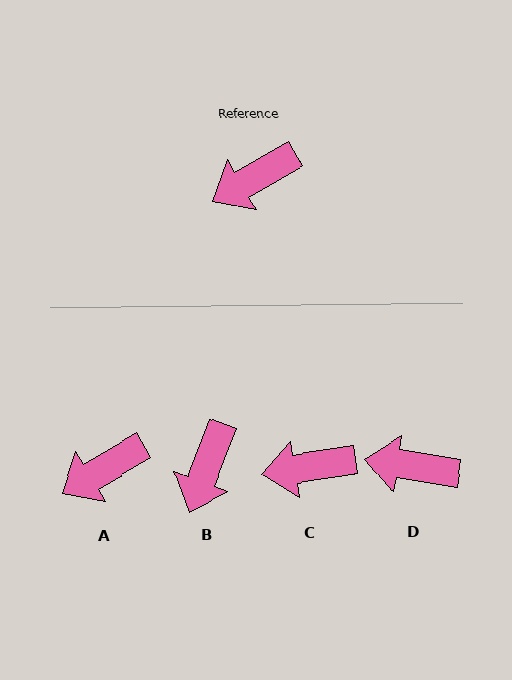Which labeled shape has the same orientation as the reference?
A.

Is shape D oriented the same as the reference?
No, it is off by about 39 degrees.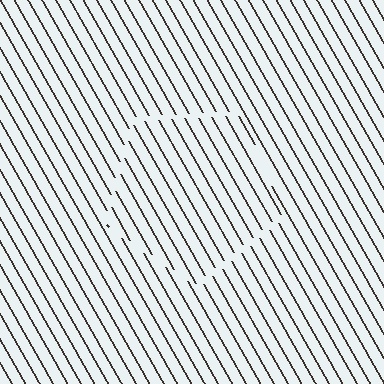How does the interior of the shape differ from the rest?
The interior of the shape contains the same grating, shifted by half a period — the contour is defined by the phase discontinuity where line-ends from the inner and outer gratings abut.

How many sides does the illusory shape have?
5 sides — the line-ends trace a pentagon.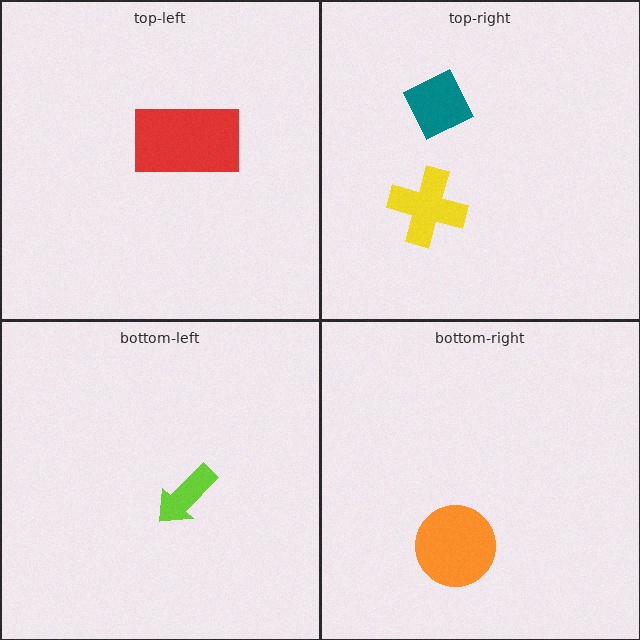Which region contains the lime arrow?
The bottom-left region.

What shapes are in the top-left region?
The red rectangle.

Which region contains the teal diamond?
The top-right region.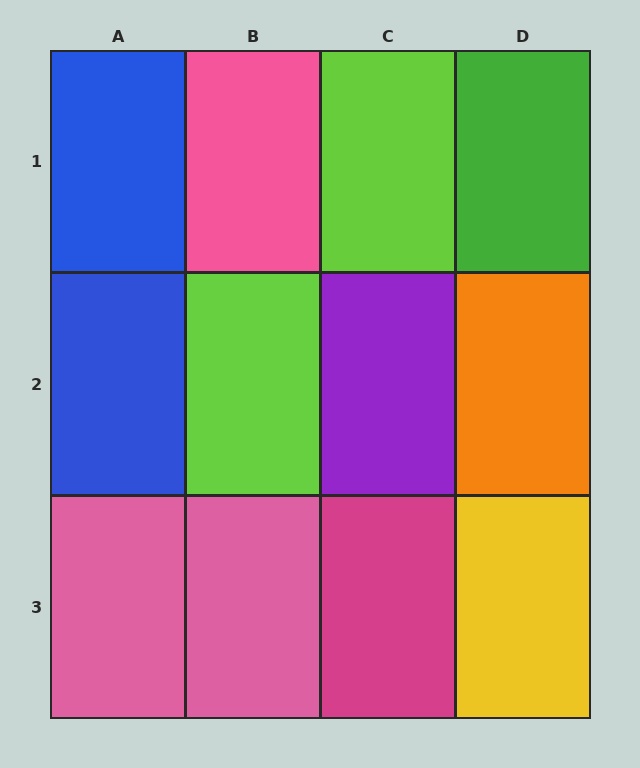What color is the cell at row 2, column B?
Lime.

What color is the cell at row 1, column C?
Lime.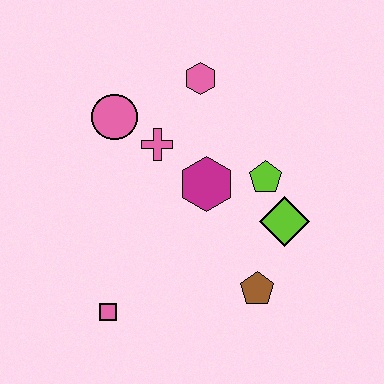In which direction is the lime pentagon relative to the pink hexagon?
The lime pentagon is below the pink hexagon.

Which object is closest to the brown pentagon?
The lime diamond is closest to the brown pentagon.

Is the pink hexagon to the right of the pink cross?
Yes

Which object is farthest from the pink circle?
The brown pentagon is farthest from the pink circle.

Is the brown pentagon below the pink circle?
Yes